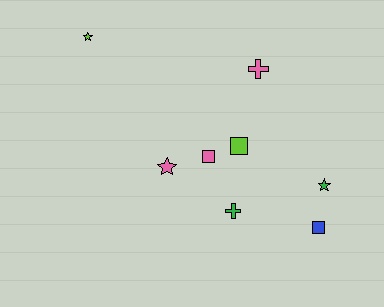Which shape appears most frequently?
Square, with 3 objects.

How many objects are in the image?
There are 8 objects.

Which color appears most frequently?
Pink, with 3 objects.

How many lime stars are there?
There is 1 lime star.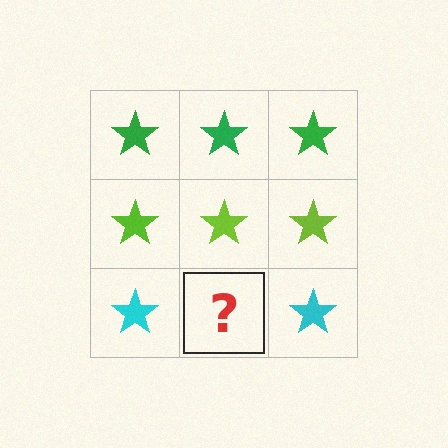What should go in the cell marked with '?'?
The missing cell should contain a cyan star.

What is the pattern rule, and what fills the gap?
The rule is that each row has a consistent color. The gap should be filled with a cyan star.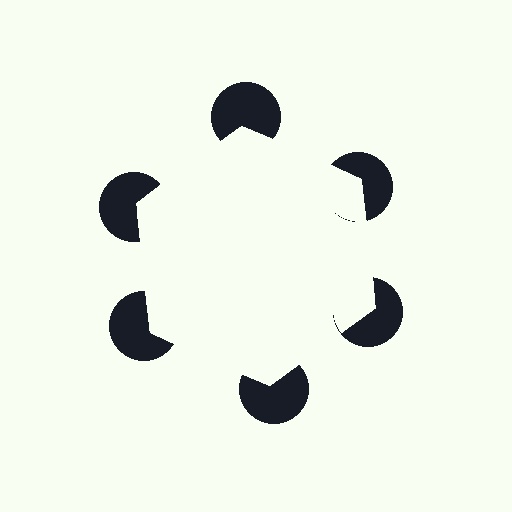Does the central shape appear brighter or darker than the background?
It typically appears slightly brighter than the background, even though no actual brightness change is drawn.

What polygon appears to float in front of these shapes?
An illusory hexagon — its edges are inferred from the aligned wedge cuts in the pac-man discs, not physically drawn.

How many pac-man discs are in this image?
There are 6 — one at each vertex of the illusory hexagon.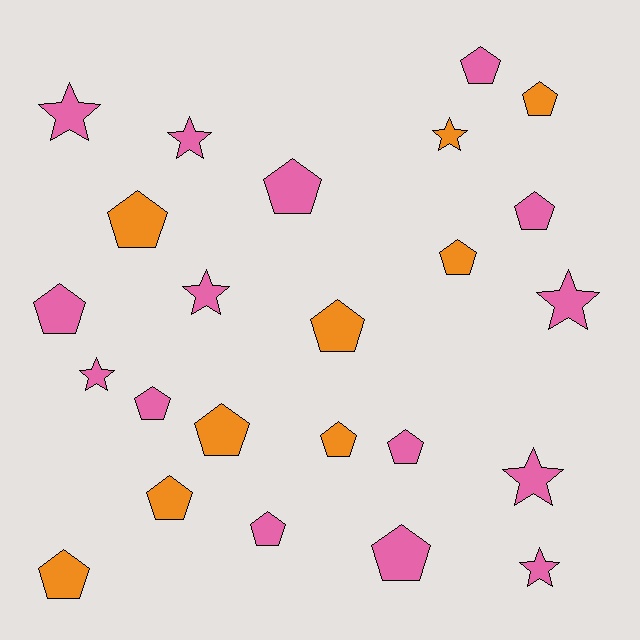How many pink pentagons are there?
There are 8 pink pentagons.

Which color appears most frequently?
Pink, with 15 objects.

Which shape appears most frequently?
Pentagon, with 16 objects.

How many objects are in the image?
There are 24 objects.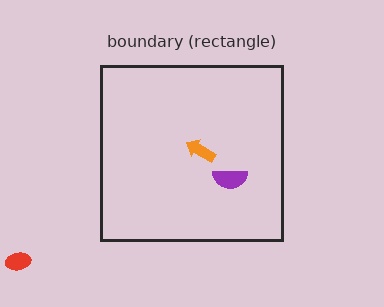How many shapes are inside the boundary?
2 inside, 1 outside.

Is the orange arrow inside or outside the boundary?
Inside.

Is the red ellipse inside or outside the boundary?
Outside.